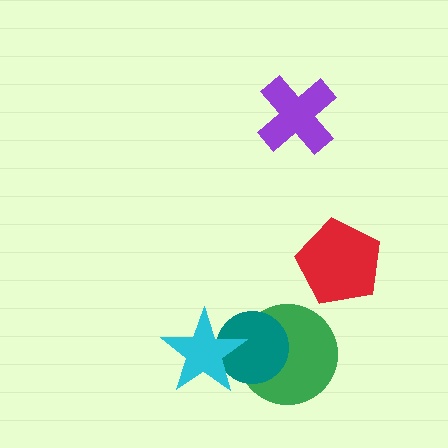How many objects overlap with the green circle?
2 objects overlap with the green circle.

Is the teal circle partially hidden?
Yes, it is partially covered by another shape.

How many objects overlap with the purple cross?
0 objects overlap with the purple cross.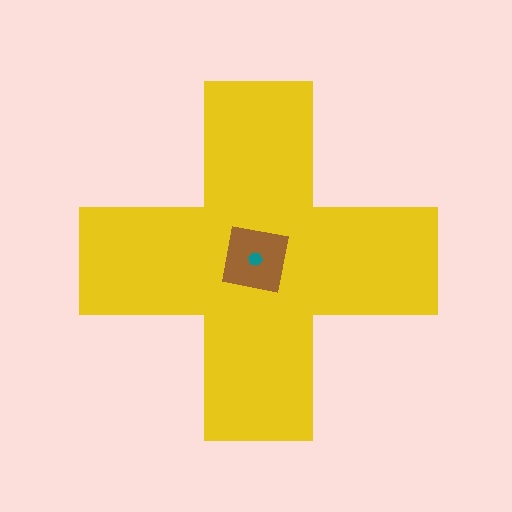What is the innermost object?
The teal hexagon.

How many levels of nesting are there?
3.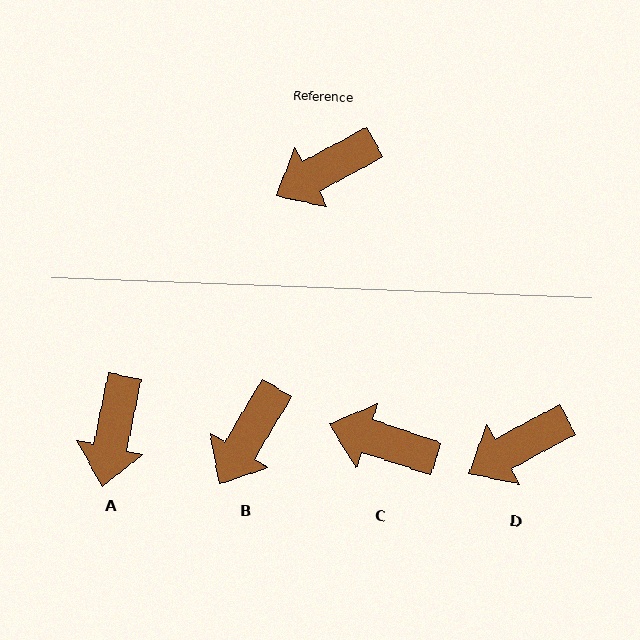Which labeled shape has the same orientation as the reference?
D.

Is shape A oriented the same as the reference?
No, it is off by about 50 degrees.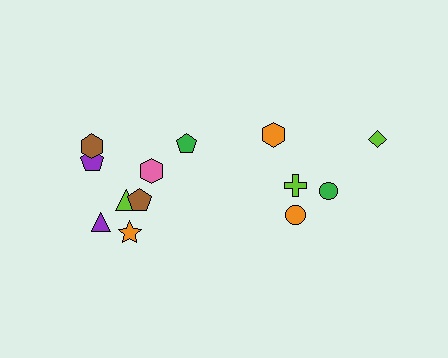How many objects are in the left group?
There are 8 objects.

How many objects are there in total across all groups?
There are 13 objects.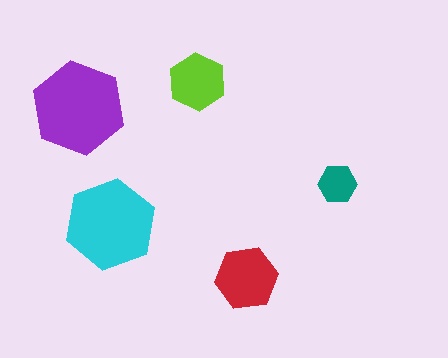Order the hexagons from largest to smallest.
the purple one, the cyan one, the red one, the lime one, the teal one.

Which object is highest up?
The lime hexagon is topmost.